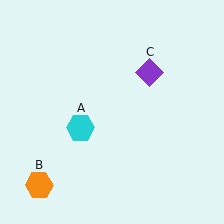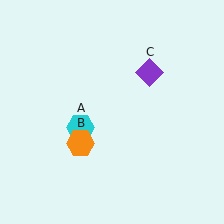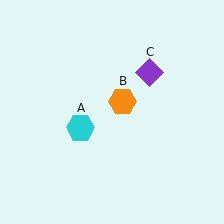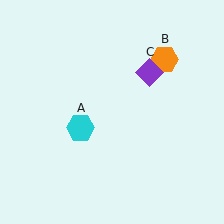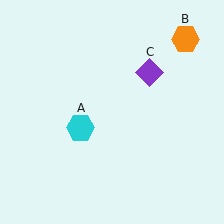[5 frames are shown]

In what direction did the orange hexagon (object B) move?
The orange hexagon (object B) moved up and to the right.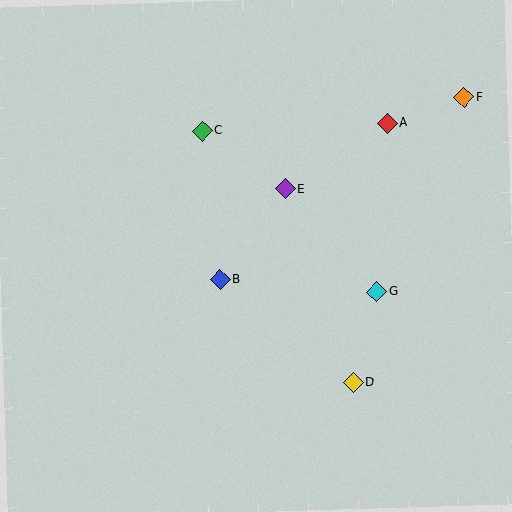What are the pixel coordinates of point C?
Point C is at (203, 131).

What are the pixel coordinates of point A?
Point A is at (387, 123).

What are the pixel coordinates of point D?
Point D is at (353, 383).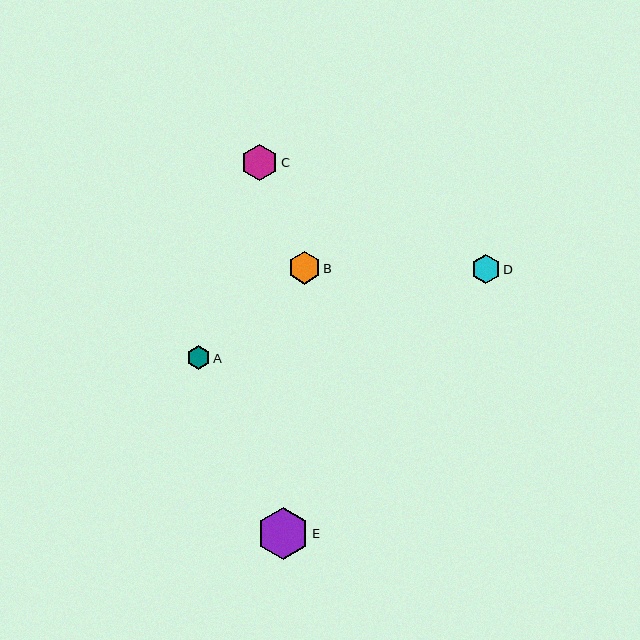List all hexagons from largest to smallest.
From largest to smallest: E, C, B, D, A.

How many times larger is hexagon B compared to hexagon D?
Hexagon B is approximately 1.1 times the size of hexagon D.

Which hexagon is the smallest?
Hexagon A is the smallest with a size of approximately 23 pixels.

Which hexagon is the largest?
Hexagon E is the largest with a size of approximately 51 pixels.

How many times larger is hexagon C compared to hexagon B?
Hexagon C is approximately 1.1 times the size of hexagon B.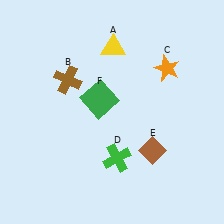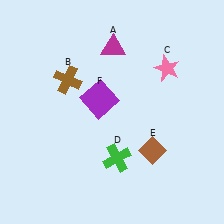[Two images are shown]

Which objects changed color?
A changed from yellow to magenta. C changed from orange to pink. F changed from green to purple.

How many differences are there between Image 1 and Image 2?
There are 3 differences between the two images.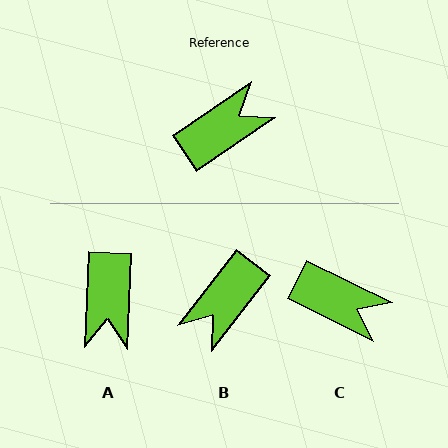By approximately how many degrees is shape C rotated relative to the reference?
Approximately 60 degrees clockwise.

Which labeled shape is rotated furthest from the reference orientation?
B, about 162 degrees away.